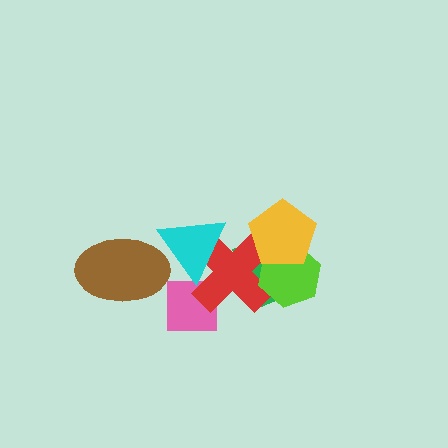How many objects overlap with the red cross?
5 objects overlap with the red cross.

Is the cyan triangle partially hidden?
Yes, it is partially covered by another shape.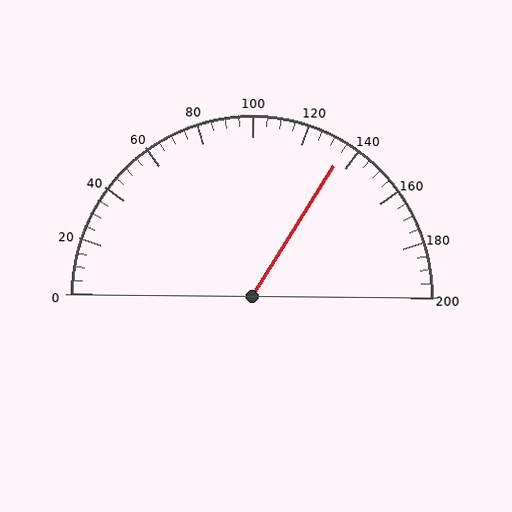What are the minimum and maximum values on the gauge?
The gauge ranges from 0 to 200.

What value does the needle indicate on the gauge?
The needle indicates approximately 135.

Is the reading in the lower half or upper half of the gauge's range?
The reading is in the upper half of the range (0 to 200).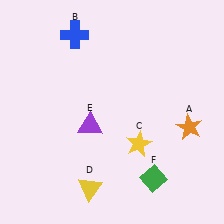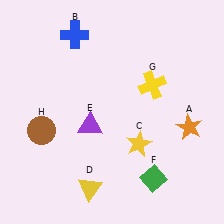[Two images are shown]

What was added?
A yellow cross (G), a brown circle (H) were added in Image 2.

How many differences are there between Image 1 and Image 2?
There are 2 differences between the two images.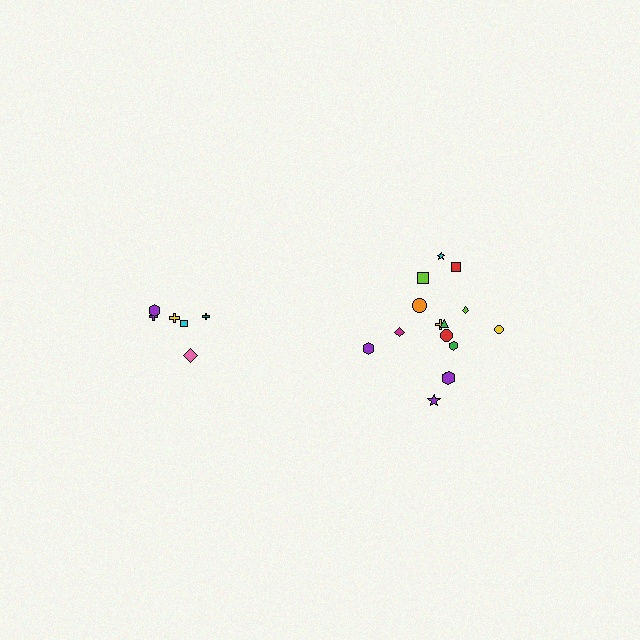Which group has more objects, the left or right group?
The right group.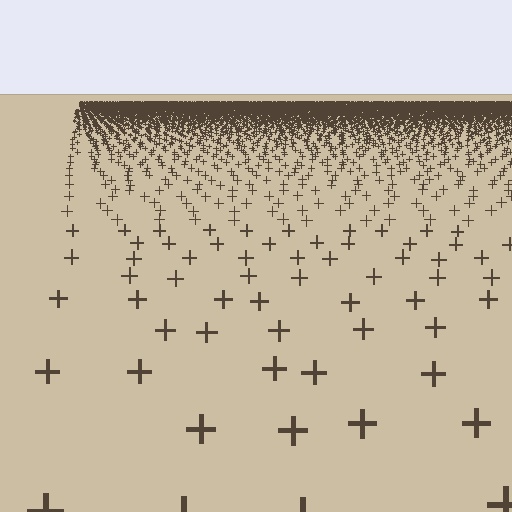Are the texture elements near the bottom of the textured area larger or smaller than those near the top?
Larger. Near the bottom, elements are closer to the viewer and appear at a bigger on-screen size.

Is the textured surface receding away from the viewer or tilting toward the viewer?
The surface is receding away from the viewer. Texture elements get smaller and denser toward the top.